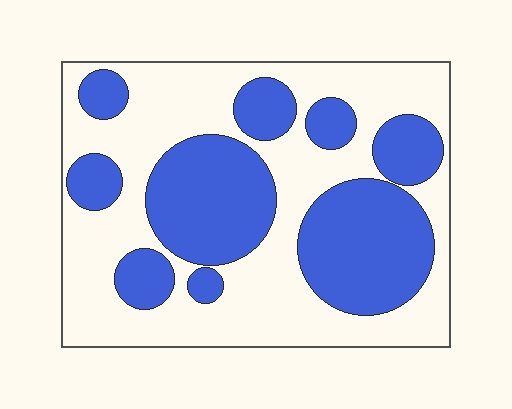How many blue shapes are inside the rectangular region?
9.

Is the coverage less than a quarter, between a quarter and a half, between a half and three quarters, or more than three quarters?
Between a quarter and a half.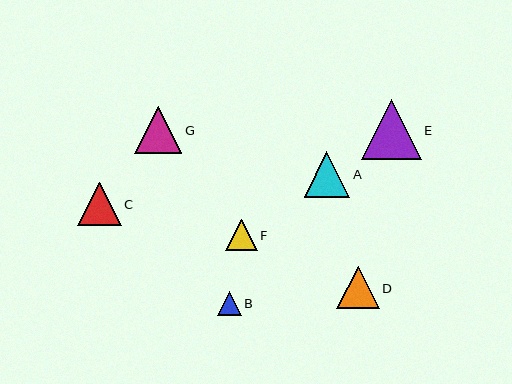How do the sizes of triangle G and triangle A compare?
Triangle G and triangle A are approximately the same size.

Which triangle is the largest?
Triangle E is the largest with a size of approximately 59 pixels.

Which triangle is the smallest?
Triangle B is the smallest with a size of approximately 24 pixels.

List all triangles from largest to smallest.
From largest to smallest: E, G, A, C, D, F, B.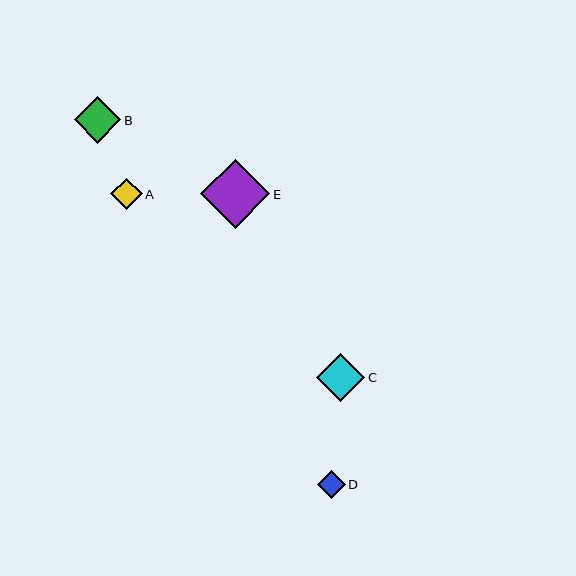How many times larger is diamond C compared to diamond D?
Diamond C is approximately 1.7 times the size of diamond D.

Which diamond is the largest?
Diamond E is the largest with a size of approximately 69 pixels.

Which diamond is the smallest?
Diamond D is the smallest with a size of approximately 27 pixels.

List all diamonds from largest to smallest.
From largest to smallest: E, C, B, A, D.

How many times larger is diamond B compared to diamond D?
Diamond B is approximately 1.7 times the size of diamond D.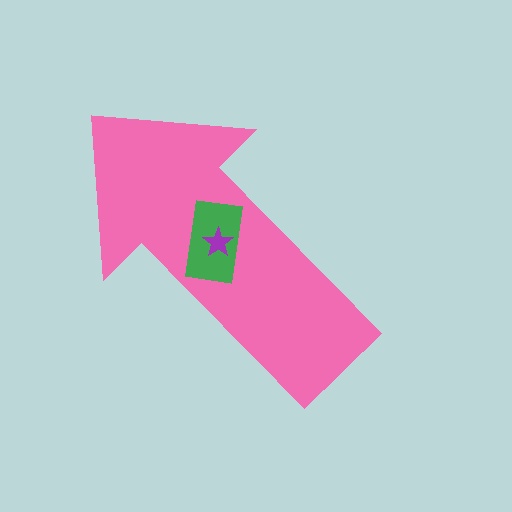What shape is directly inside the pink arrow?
The green rectangle.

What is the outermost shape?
The pink arrow.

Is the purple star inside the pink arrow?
Yes.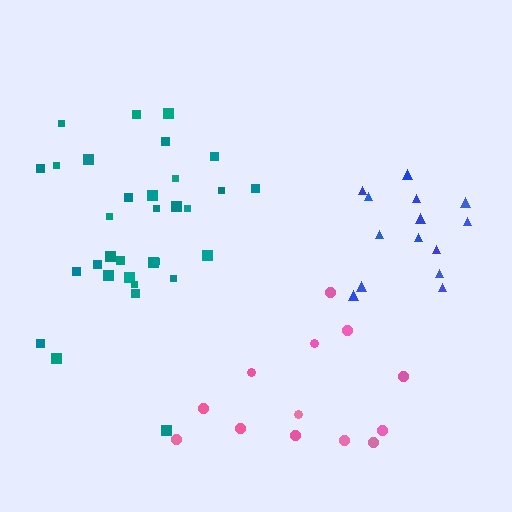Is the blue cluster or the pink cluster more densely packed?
Blue.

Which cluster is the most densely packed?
Teal.